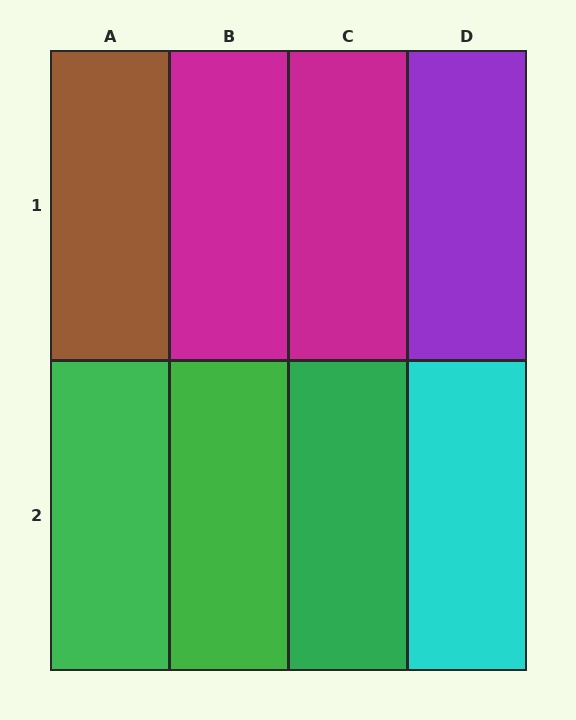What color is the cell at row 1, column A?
Brown.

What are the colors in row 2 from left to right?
Green, green, green, cyan.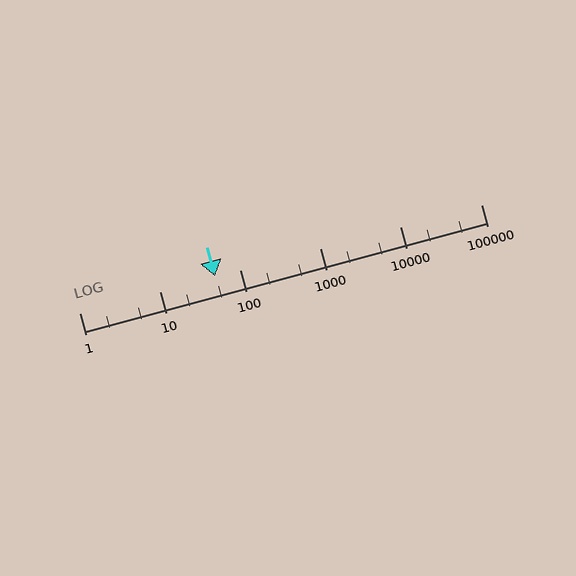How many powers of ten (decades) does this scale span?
The scale spans 5 decades, from 1 to 100000.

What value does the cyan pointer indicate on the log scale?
The pointer indicates approximately 49.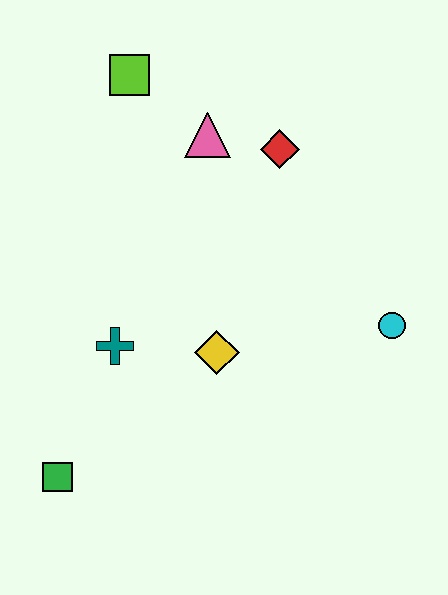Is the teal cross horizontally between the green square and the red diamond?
Yes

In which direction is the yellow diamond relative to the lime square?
The yellow diamond is below the lime square.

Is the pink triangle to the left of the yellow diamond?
Yes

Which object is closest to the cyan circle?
The yellow diamond is closest to the cyan circle.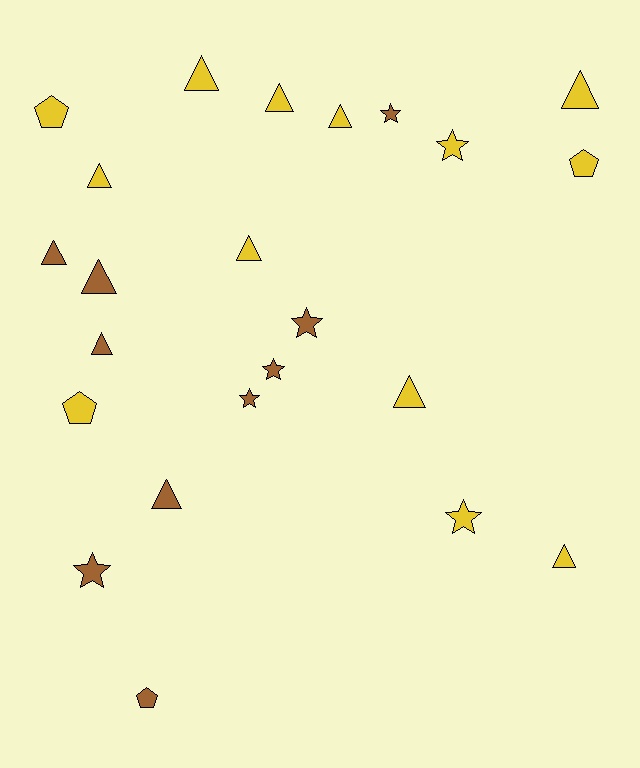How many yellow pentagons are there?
There are 3 yellow pentagons.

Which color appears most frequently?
Yellow, with 13 objects.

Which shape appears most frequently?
Triangle, with 12 objects.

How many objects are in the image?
There are 23 objects.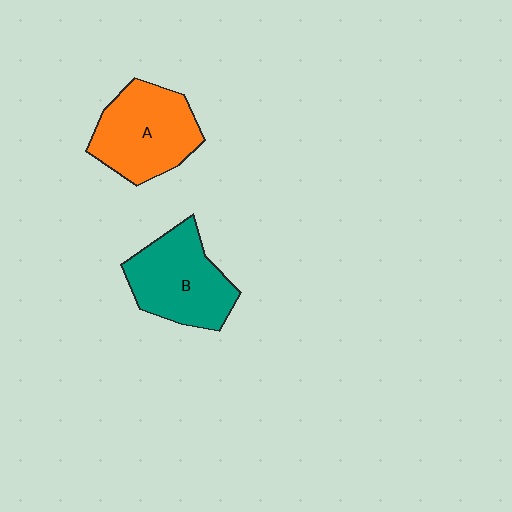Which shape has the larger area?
Shape A (orange).